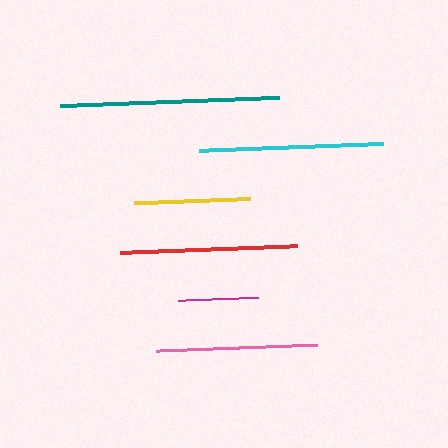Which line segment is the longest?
The teal line is the longest at approximately 219 pixels.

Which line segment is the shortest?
The magenta line is the shortest at approximately 80 pixels.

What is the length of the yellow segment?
The yellow segment is approximately 117 pixels long.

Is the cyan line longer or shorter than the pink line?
The cyan line is longer than the pink line.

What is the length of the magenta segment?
The magenta segment is approximately 80 pixels long.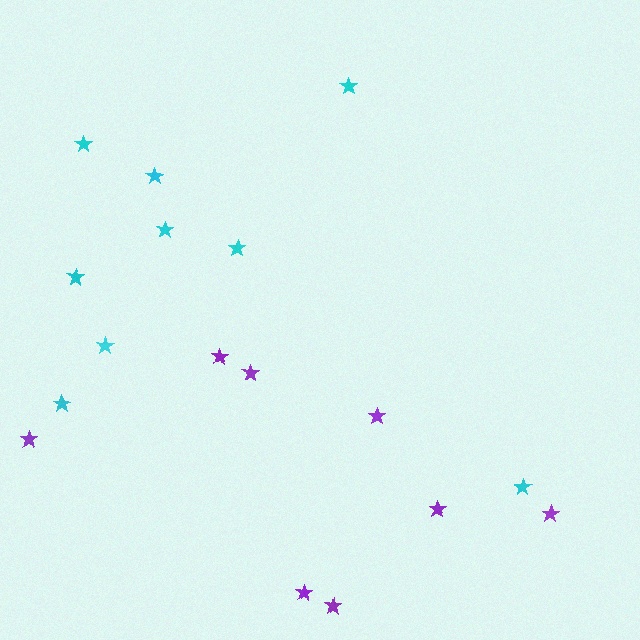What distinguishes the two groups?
There are 2 groups: one group of cyan stars (9) and one group of purple stars (8).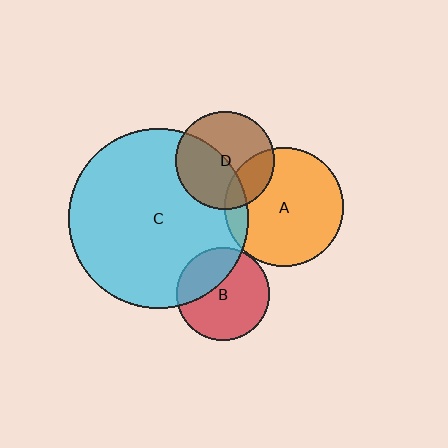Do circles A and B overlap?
Yes.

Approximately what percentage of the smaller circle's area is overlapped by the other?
Approximately 5%.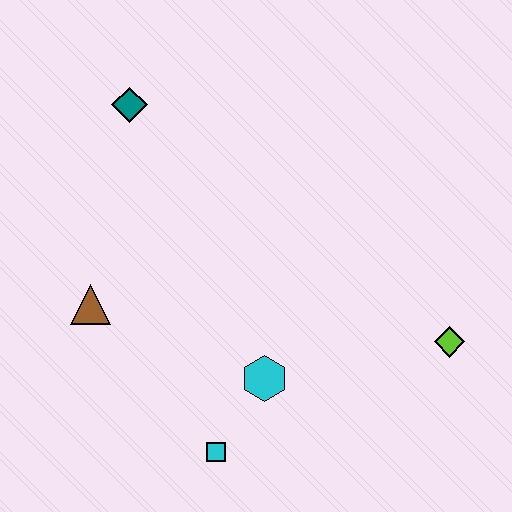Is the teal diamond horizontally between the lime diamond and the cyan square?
No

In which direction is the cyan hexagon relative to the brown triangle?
The cyan hexagon is to the right of the brown triangle.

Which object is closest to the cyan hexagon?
The cyan square is closest to the cyan hexagon.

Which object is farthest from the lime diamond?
The teal diamond is farthest from the lime diamond.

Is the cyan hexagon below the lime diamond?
Yes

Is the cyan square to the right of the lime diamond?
No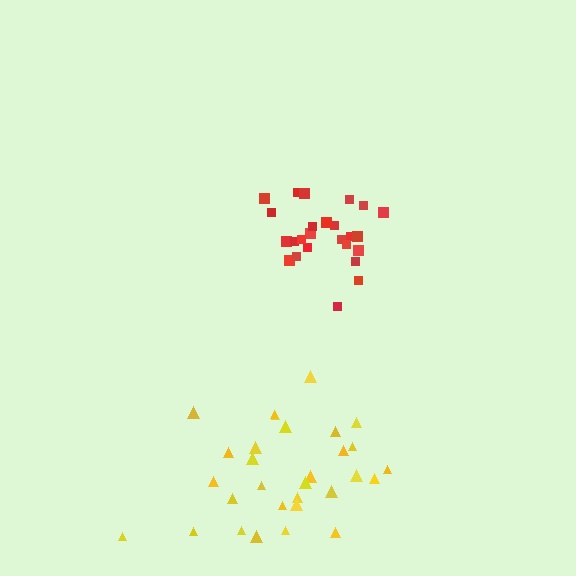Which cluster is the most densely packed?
Red.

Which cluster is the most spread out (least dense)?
Yellow.